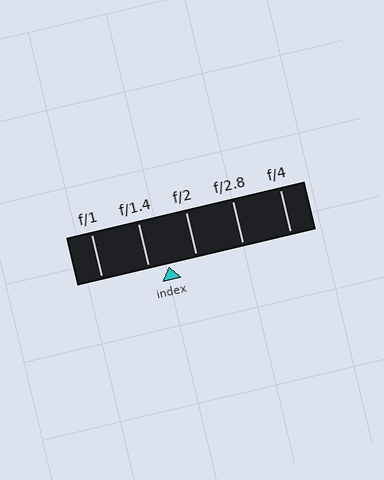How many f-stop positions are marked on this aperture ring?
There are 5 f-stop positions marked.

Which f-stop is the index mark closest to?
The index mark is closest to f/1.4.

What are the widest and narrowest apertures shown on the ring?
The widest aperture shown is f/1 and the narrowest is f/4.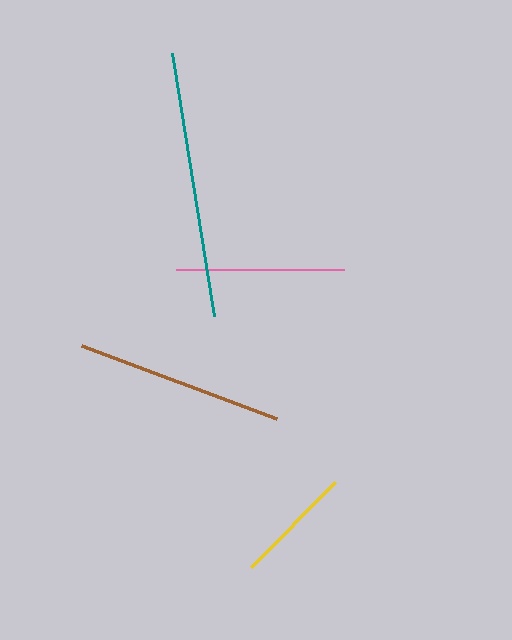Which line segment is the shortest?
The yellow line is the shortest at approximately 119 pixels.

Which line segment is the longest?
The teal line is the longest at approximately 267 pixels.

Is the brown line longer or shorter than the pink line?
The brown line is longer than the pink line.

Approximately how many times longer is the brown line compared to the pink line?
The brown line is approximately 1.2 times the length of the pink line.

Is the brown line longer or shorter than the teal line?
The teal line is longer than the brown line.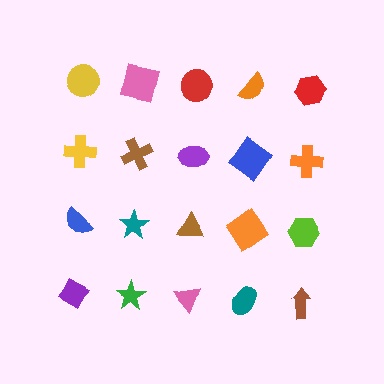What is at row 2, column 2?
A brown cross.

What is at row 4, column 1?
A purple diamond.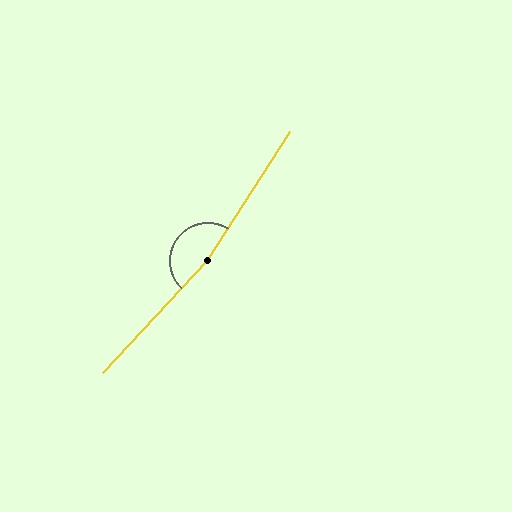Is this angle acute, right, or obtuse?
It is obtuse.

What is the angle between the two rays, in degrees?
Approximately 169 degrees.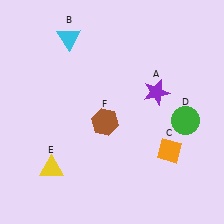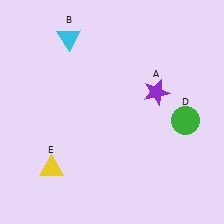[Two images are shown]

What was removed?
The orange diamond (C), the brown hexagon (F) were removed in Image 2.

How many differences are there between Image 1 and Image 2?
There are 2 differences between the two images.